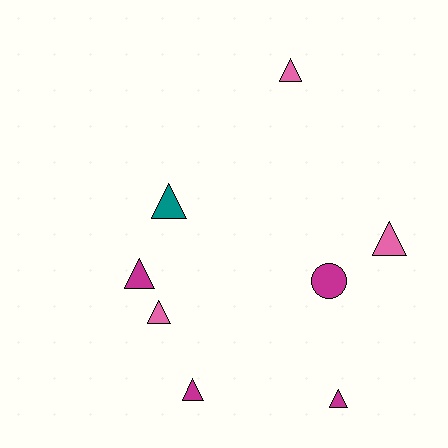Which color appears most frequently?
Magenta, with 4 objects.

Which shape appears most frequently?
Triangle, with 7 objects.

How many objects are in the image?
There are 8 objects.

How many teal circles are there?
There are no teal circles.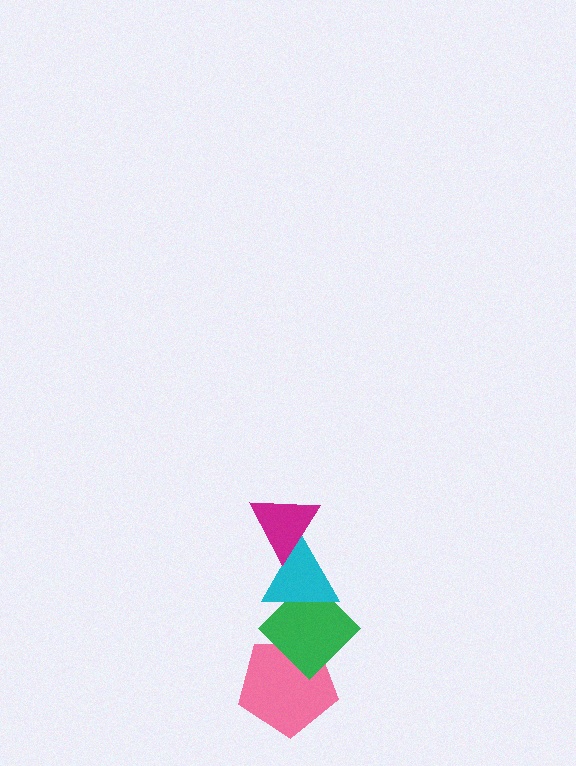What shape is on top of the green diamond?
The cyan triangle is on top of the green diamond.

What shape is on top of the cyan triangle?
The magenta triangle is on top of the cyan triangle.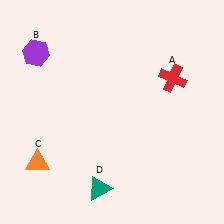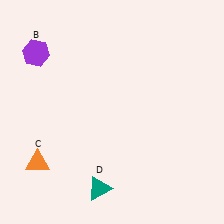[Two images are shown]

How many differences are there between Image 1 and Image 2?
There is 1 difference between the two images.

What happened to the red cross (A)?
The red cross (A) was removed in Image 2. It was in the top-right area of Image 1.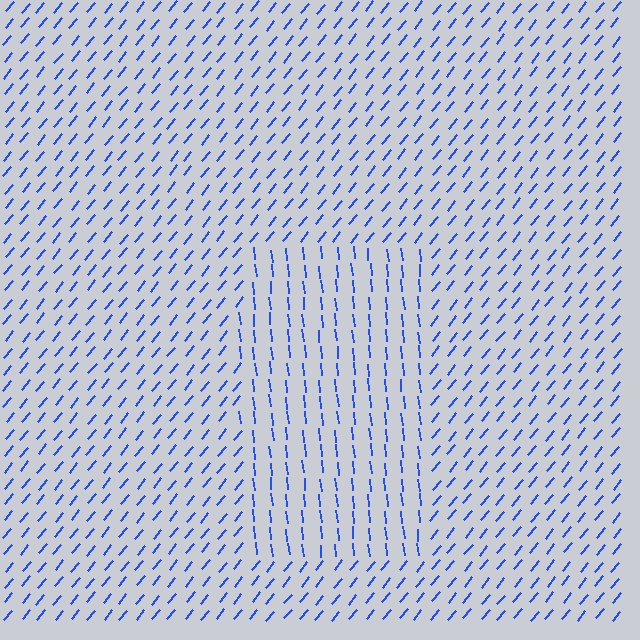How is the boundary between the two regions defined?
The boundary is defined purely by a change in line orientation (approximately 45 degrees difference). All lines are the same color and thickness.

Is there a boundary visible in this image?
Yes, there is a texture boundary formed by a change in line orientation.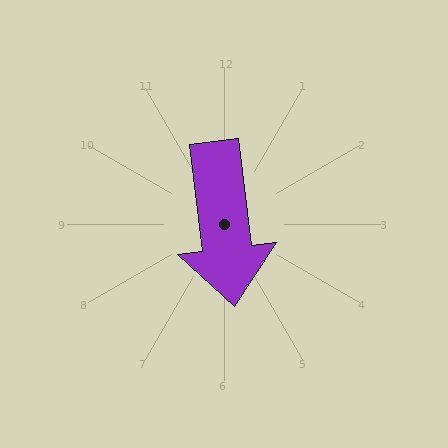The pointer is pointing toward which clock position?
Roughly 6 o'clock.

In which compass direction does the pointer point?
South.